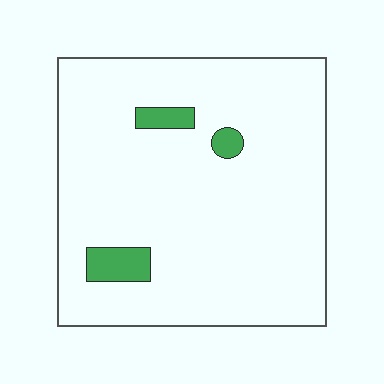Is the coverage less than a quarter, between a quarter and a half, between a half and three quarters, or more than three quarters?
Less than a quarter.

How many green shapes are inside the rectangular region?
3.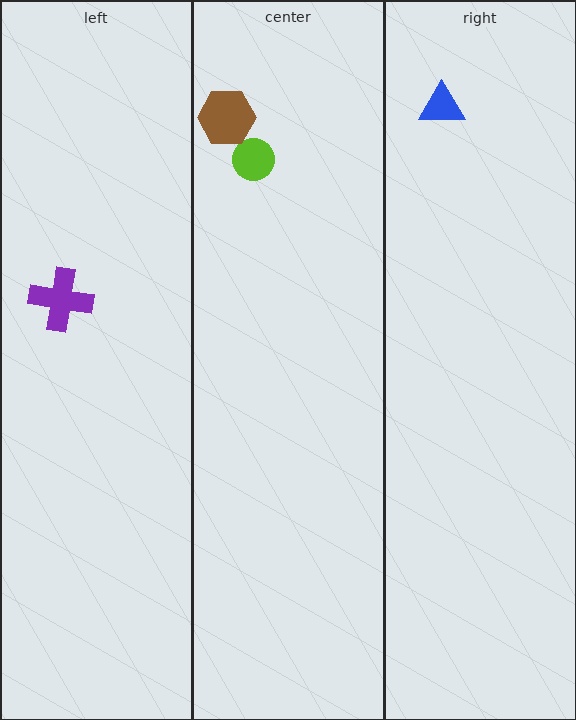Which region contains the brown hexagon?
The center region.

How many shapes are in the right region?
1.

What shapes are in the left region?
The purple cross.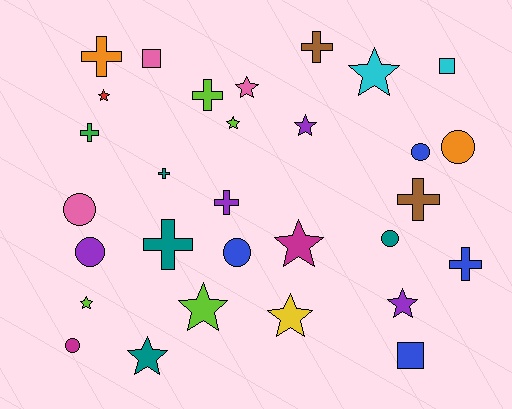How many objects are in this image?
There are 30 objects.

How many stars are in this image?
There are 11 stars.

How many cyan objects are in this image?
There are 2 cyan objects.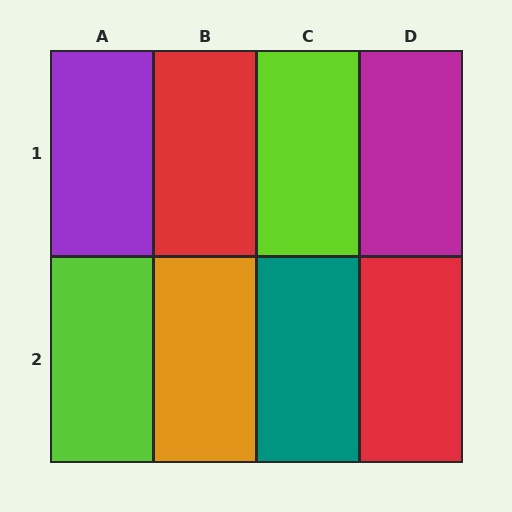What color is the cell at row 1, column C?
Lime.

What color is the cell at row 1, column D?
Magenta.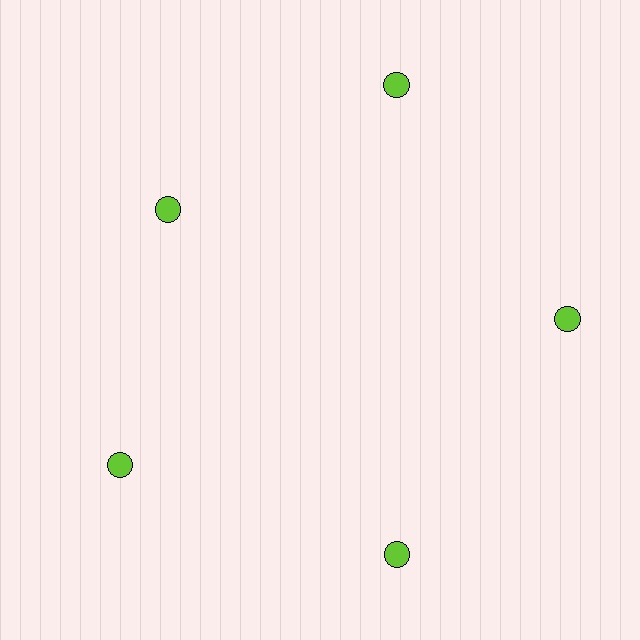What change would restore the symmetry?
The symmetry would be restored by moving it outward, back onto the ring so that all 5 circles sit at equal angles and equal distance from the center.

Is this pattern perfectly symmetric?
No. The 5 lime circles are arranged in a ring, but one element near the 10 o'clock position is pulled inward toward the center, breaking the 5-fold rotational symmetry.